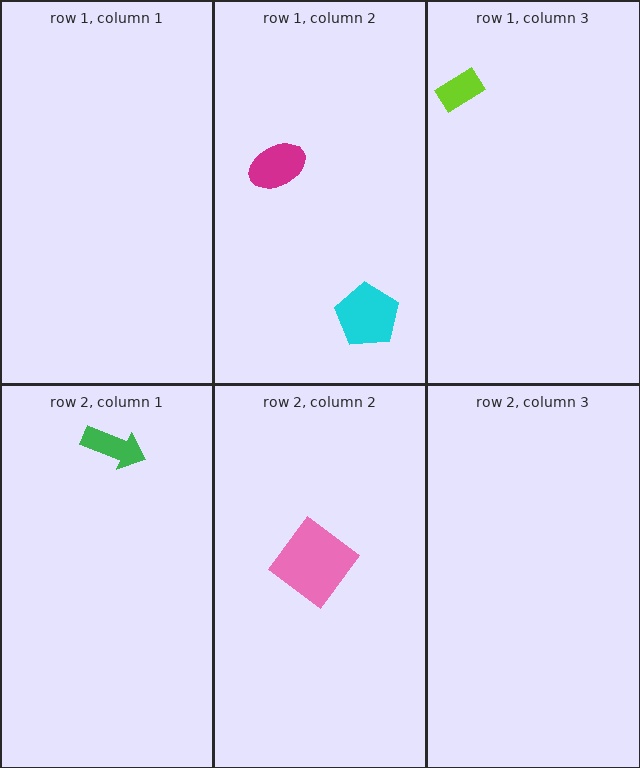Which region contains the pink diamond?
The row 2, column 2 region.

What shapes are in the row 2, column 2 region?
The pink diamond.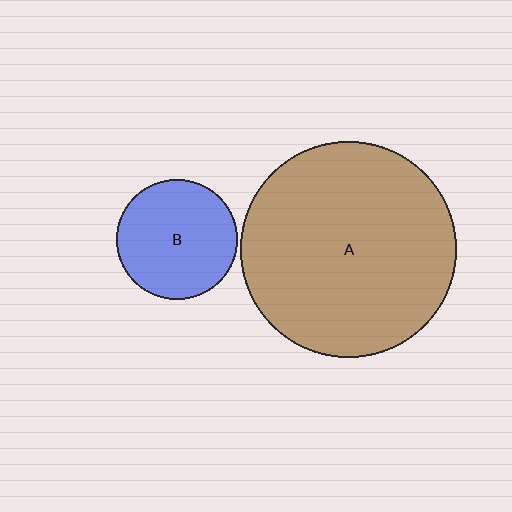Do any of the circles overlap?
No, none of the circles overlap.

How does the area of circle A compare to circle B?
Approximately 3.2 times.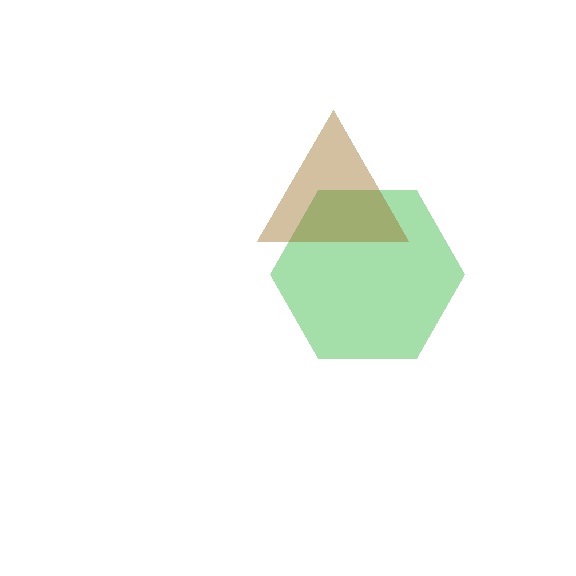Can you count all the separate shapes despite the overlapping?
Yes, there are 2 separate shapes.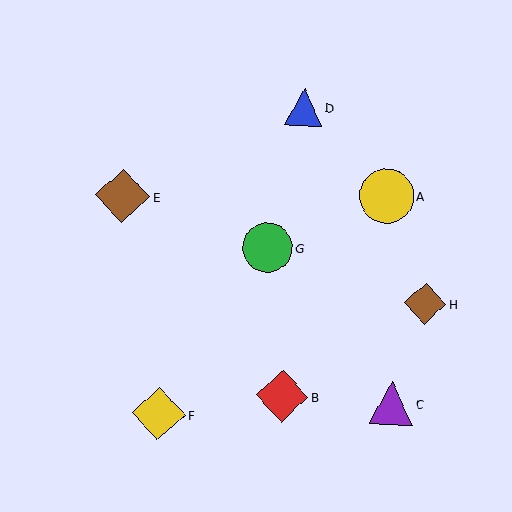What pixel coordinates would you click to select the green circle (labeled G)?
Click at (268, 248) to select the green circle G.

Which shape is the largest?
The yellow circle (labeled A) is the largest.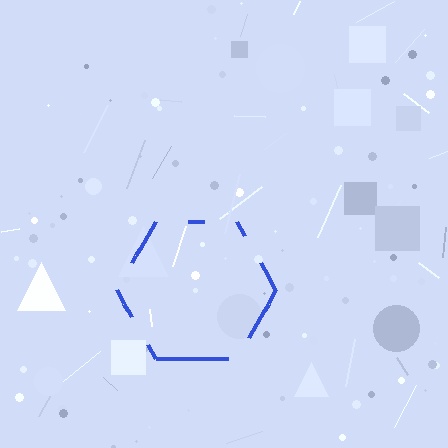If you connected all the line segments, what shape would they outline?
They would outline a hexagon.